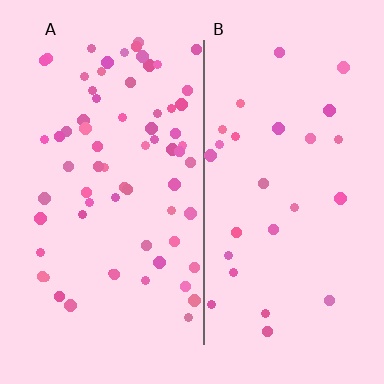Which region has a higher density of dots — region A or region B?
A (the left).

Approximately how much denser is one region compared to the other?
Approximately 2.5× — region A over region B.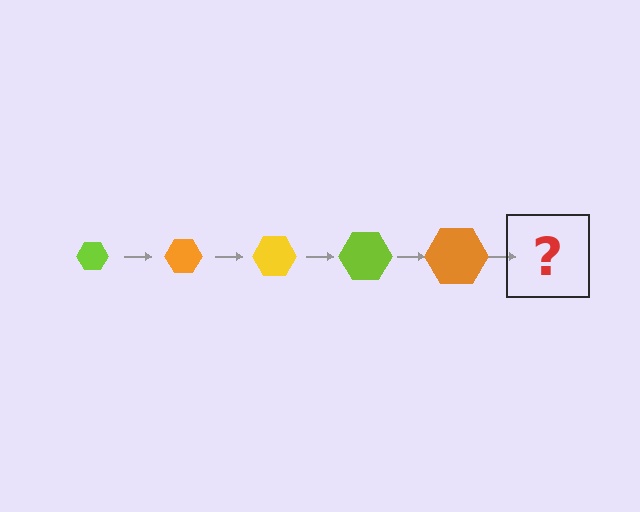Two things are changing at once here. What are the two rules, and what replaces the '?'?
The two rules are that the hexagon grows larger each step and the color cycles through lime, orange, and yellow. The '?' should be a yellow hexagon, larger than the previous one.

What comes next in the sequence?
The next element should be a yellow hexagon, larger than the previous one.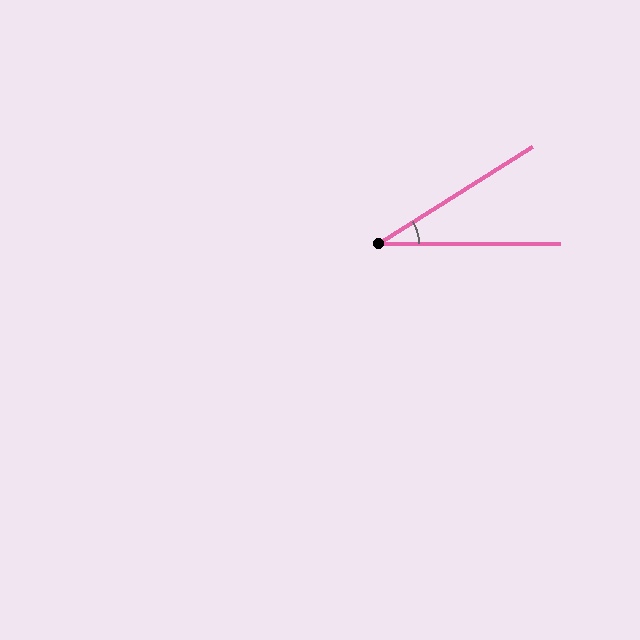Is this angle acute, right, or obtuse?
It is acute.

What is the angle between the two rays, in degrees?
Approximately 32 degrees.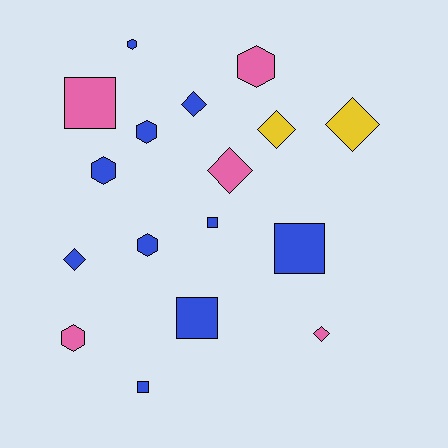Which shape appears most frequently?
Hexagon, with 6 objects.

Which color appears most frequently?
Blue, with 10 objects.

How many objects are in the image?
There are 17 objects.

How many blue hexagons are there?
There are 4 blue hexagons.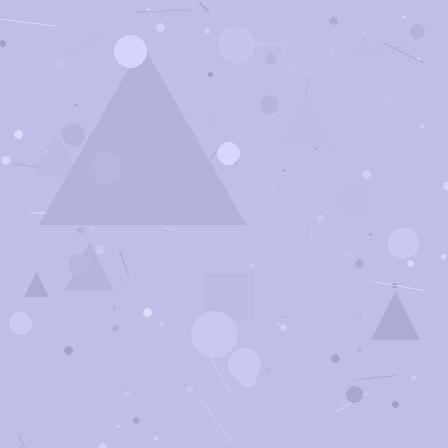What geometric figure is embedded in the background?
A triangle is embedded in the background.